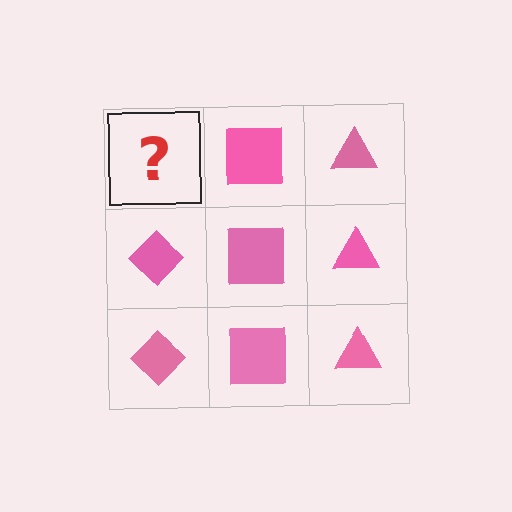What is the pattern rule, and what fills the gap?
The rule is that each column has a consistent shape. The gap should be filled with a pink diamond.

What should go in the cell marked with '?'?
The missing cell should contain a pink diamond.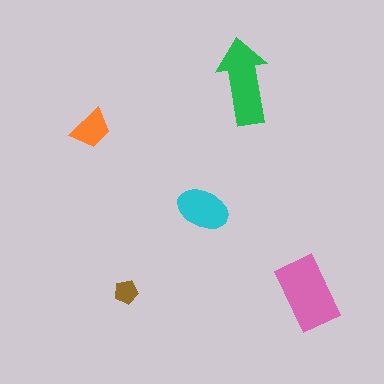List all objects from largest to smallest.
The pink rectangle, the green arrow, the cyan ellipse, the orange trapezoid, the brown pentagon.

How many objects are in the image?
There are 5 objects in the image.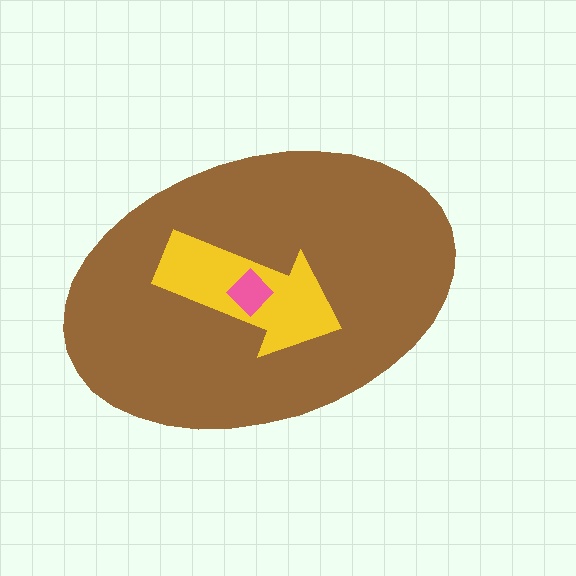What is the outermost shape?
The brown ellipse.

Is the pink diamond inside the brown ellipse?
Yes.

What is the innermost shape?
The pink diamond.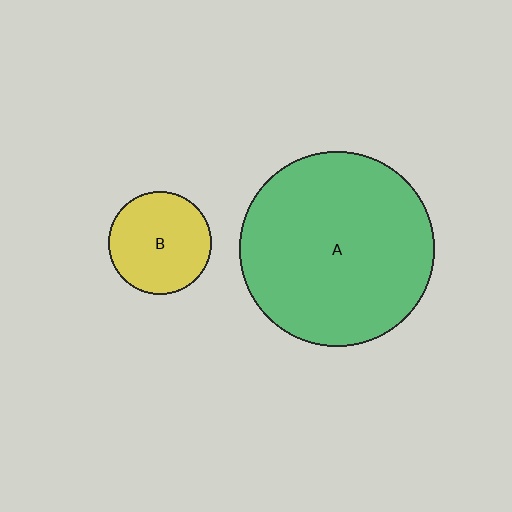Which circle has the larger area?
Circle A (green).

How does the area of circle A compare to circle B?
Approximately 3.6 times.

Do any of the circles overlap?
No, none of the circles overlap.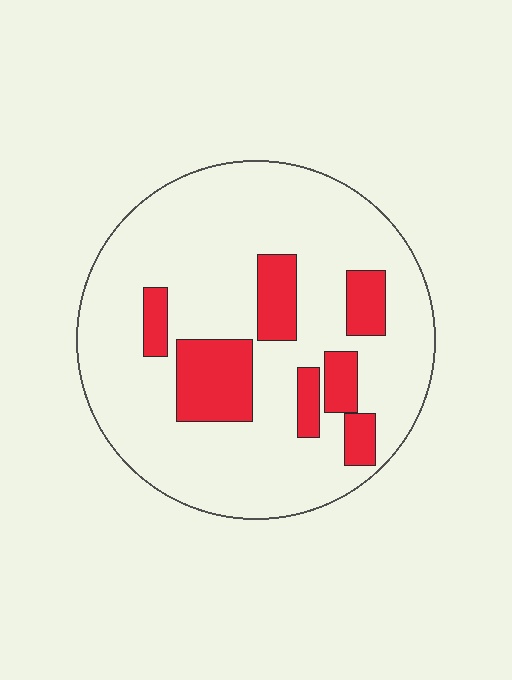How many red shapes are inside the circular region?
7.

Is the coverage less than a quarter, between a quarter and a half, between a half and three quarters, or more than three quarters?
Less than a quarter.